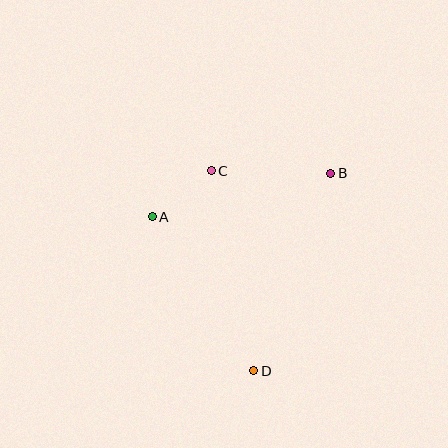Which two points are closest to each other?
Points A and C are closest to each other.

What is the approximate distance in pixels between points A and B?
The distance between A and B is approximately 184 pixels.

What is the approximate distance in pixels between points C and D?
The distance between C and D is approximately 204 pixels.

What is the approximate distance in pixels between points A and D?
The distance between A and D is approximately 184 pixels.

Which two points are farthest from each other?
Points B and D are farthest from each other.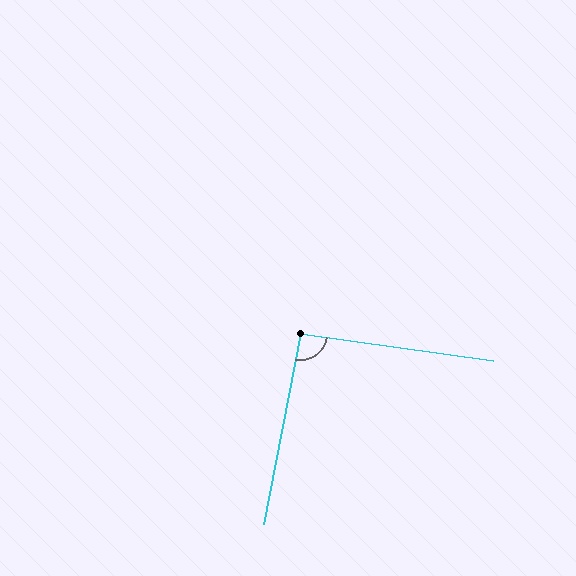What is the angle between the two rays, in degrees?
Approximately 93 degrees.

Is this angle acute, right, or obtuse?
It is approximately a right angle.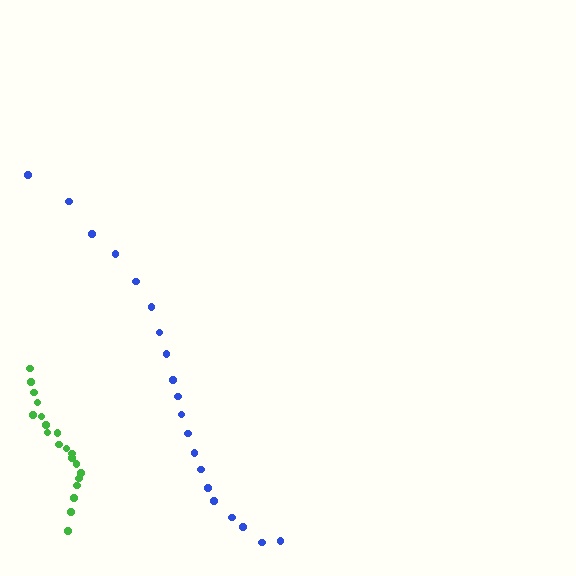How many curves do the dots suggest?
There are 2 distinct paths.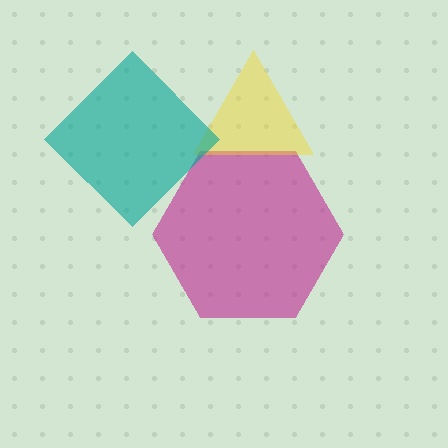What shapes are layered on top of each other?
The layered shapes are: a magenta hexagon, a yellow triangle, a teal diamond.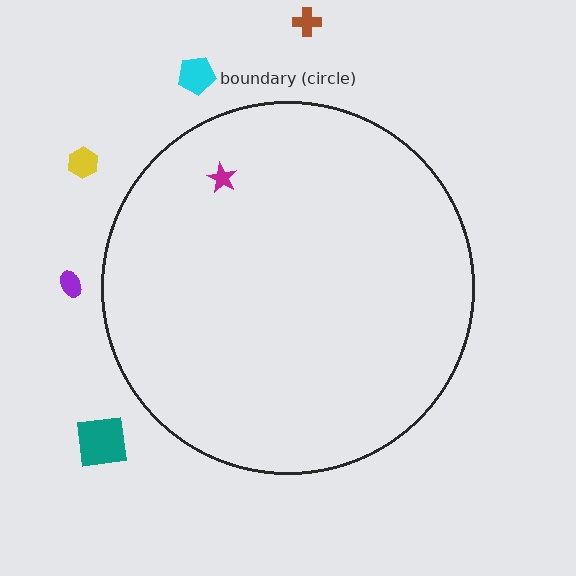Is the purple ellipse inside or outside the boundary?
Outside.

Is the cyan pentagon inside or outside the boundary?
Outside.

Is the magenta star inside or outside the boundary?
Inside.